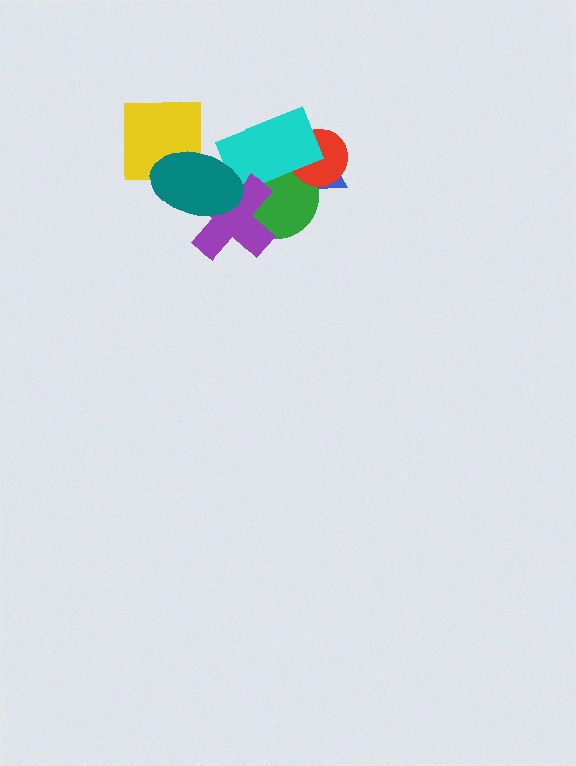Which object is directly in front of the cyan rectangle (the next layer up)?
The purple cross is directly in front of the cyan rectangle.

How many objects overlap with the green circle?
4 objects overlap with the green circle.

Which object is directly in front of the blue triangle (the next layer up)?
The green circle is directly in front of the blue triangle.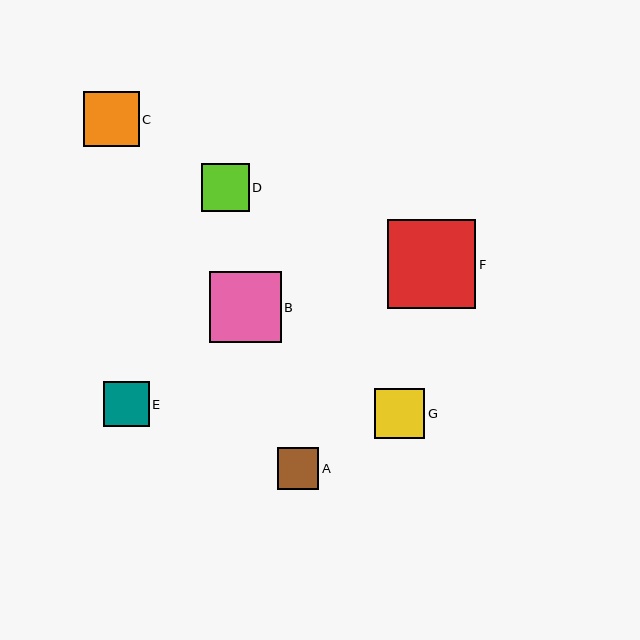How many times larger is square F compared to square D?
Square F is approximately 1.9 times the size of square D.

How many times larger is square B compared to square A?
Square B is approximately 1.7 times the size of square A.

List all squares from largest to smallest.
From largest to smallest: F, B, C, G, D, E, A.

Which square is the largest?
Square F is the largest with a size of approximately 89 pixels.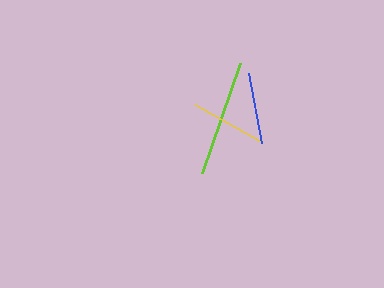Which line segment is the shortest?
The blue line is the shortest at approximately 70 pixels.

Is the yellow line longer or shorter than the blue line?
The yellow line is longer than the blue line.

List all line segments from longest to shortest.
From longest to shortest: lime, yellow, blue.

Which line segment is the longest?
The lime line is the longest at approximately 115 pixels.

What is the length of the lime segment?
The lime segment is approximately 115 pixels long.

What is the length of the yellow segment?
The yellow segment is approximately 75 pixels long.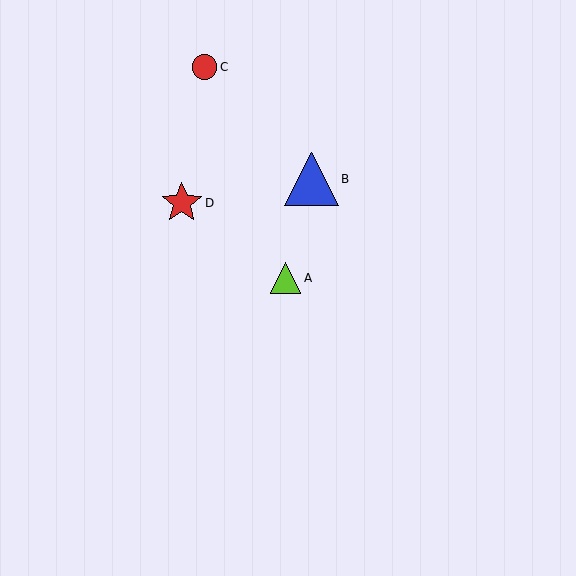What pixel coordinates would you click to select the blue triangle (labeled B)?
Click at (312, 179) to select the blue triangle B.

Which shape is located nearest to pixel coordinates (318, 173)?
The blue triangle (labeled B) at (312, 179) is nearest to that location.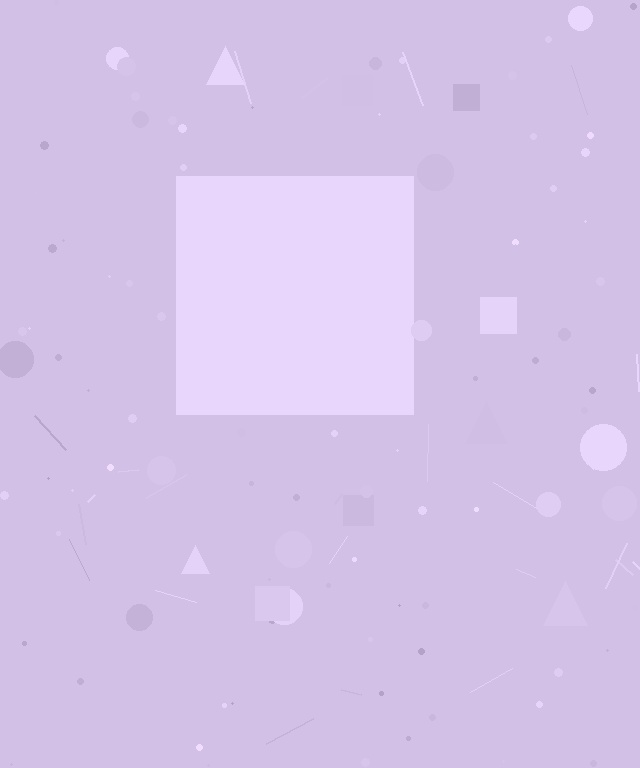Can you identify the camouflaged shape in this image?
The camouflaged shape is a square.